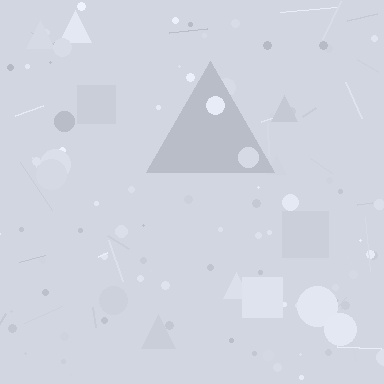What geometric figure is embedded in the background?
A triangle is embedded in the background.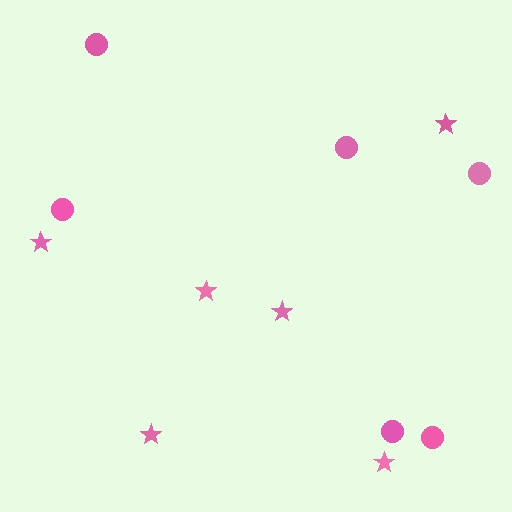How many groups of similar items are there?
There are 2 groups: one group of stars (6) and one group of circles (6).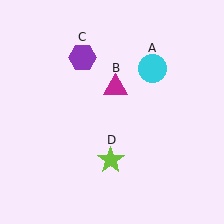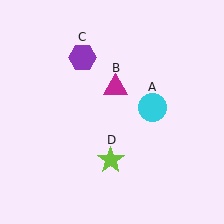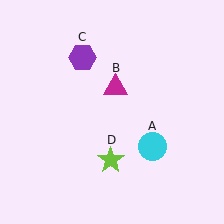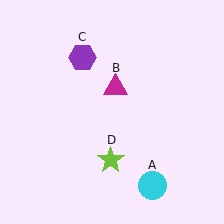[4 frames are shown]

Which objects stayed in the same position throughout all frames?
Magenta triangle (object B) and purple hexagon (object C) and lime star (object D) remained stationary.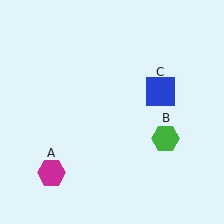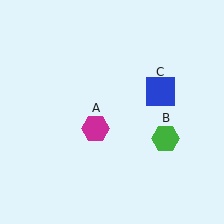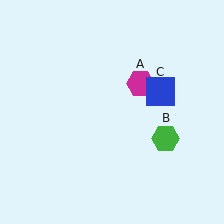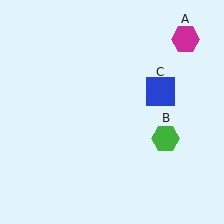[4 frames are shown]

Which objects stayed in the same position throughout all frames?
Green hexagon (object B) and blue square (object C) remained stationary.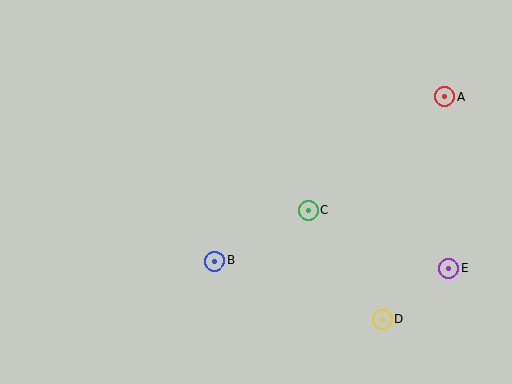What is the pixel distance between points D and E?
The distance between D and E is 84 pixels.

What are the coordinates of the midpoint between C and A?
The midpoint between C and A is at (376, 154).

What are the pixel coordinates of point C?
Point C is at (309, 210).